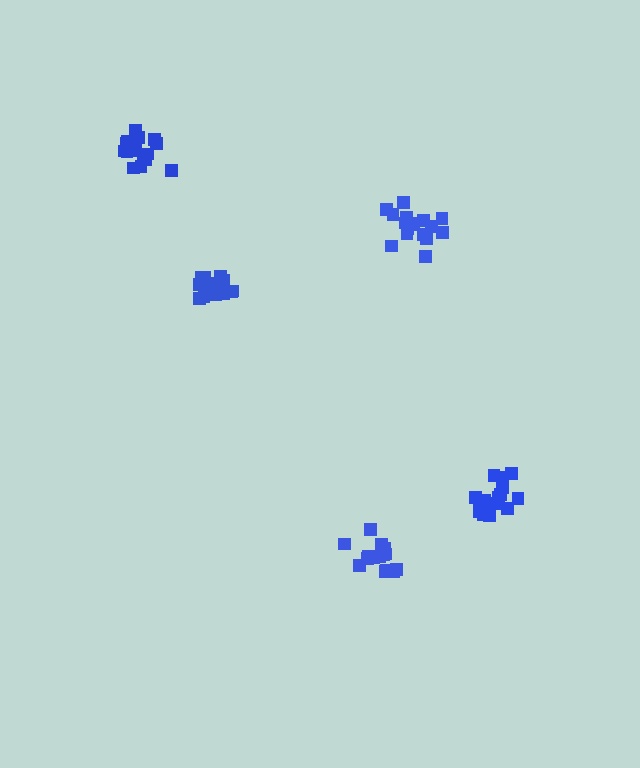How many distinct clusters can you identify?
There are 5 distinct clusters.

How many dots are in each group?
Group 1: 19 dots, Group 2: 17 dots, Group 3: 16 dots, Group 4: 15 dots, Group 5: 19 dots (86 total).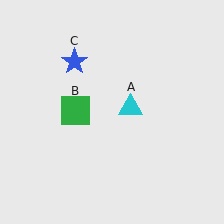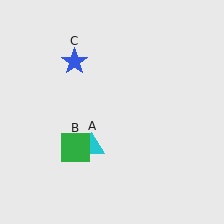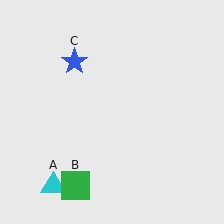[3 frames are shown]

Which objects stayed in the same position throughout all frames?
Blue star (object C) remained stationary.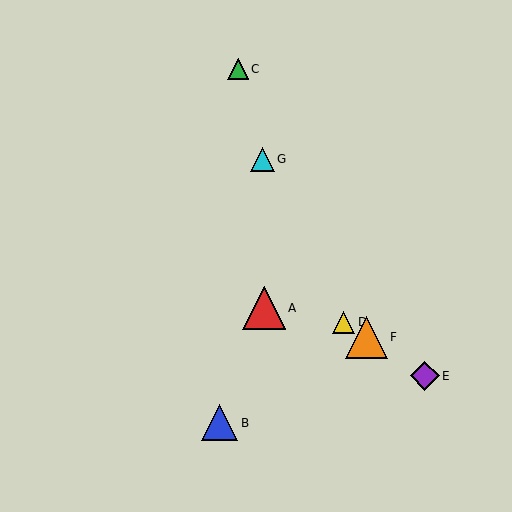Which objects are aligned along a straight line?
Objects D, E, F are aligned along a straight line.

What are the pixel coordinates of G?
Object G is at (262, 159).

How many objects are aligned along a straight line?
3 objects (D, E, F) are aligned along a straight line.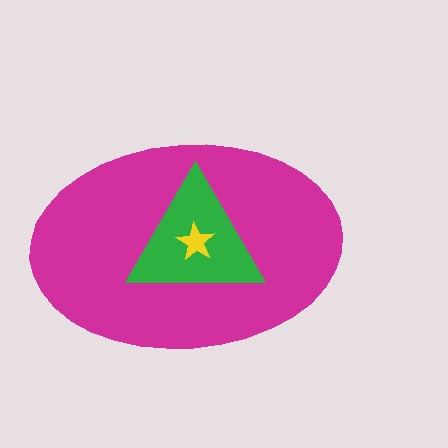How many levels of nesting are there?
3.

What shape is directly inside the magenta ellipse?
The green triangle.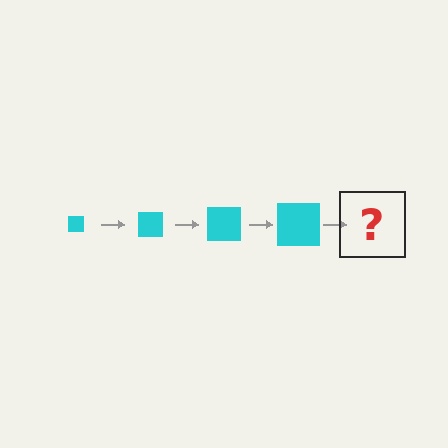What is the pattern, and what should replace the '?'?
The pattern is that the square gets progressively larger each step. The '?' should be a cyan square, larger than the previous one.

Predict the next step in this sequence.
The next step is a cyan square, larger than the previous one.